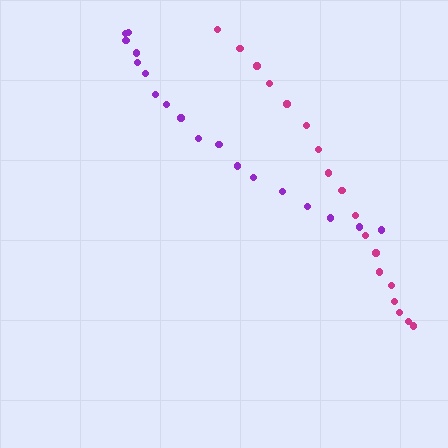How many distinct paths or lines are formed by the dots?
There are 2 distinct paths.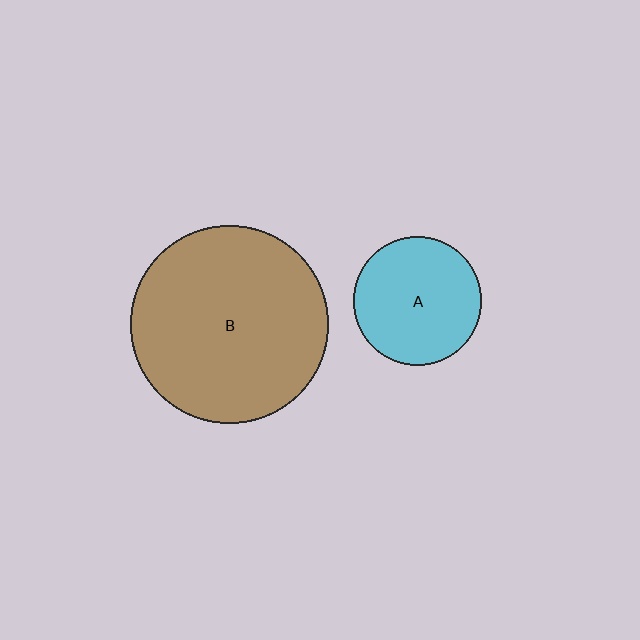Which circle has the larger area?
Circle B (brown).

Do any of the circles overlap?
No, none of the circles overlap.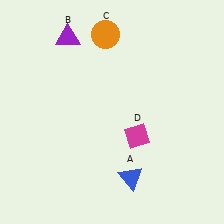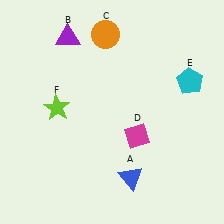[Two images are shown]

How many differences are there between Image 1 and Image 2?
There are 2 differences between the two images.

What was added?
A cyan pentagon (E), a lime star (F) were added in Image 2.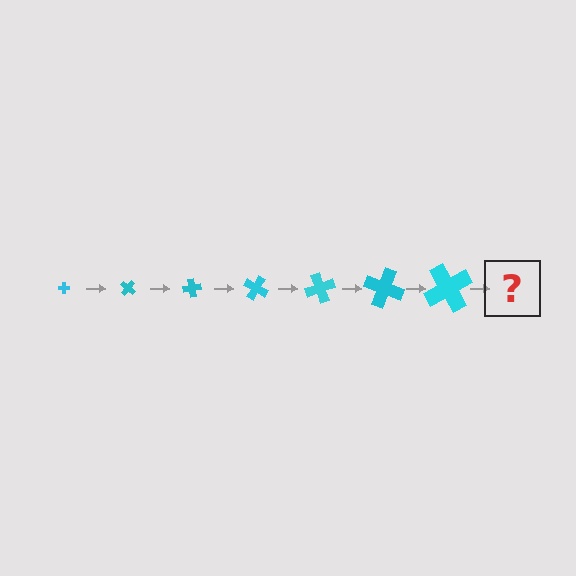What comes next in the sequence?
The next element should be a cross, larger than the previous one and rotated 280 degrees from the start.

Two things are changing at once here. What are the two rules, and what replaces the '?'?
The two rules are that the cross grows larger each step and it rotates 40 degrees each step. The '?' should be a cross, larger than the previous one and rotated 280 degrees from the start.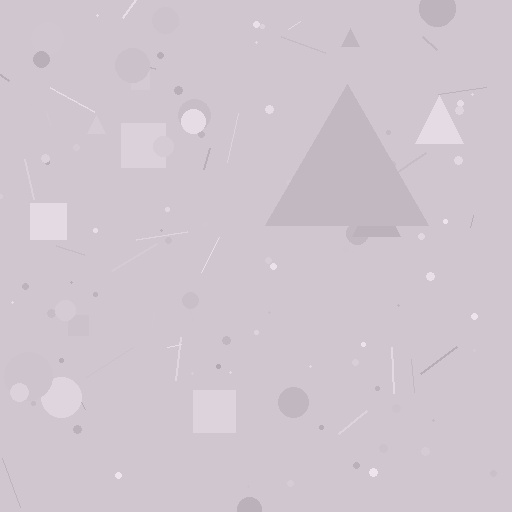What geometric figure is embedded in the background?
A triangle is embedded in the background.